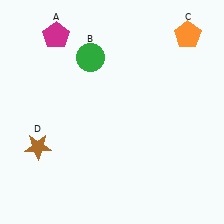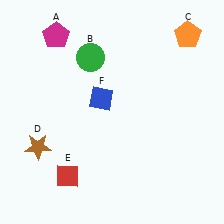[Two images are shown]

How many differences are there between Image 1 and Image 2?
There are 2 differences between the two images.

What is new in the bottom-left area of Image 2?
A red diamond (E) was added in the bottom-left area of Image 2.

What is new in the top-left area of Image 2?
A blue diamond (F) was added in the top-left area of Image 2.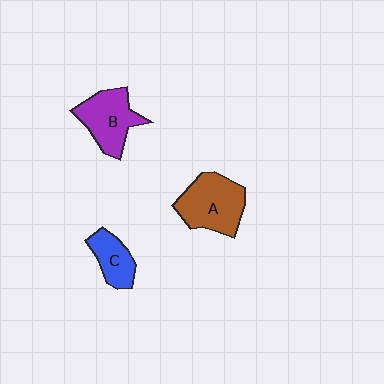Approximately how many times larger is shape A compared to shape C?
Approximately 1.8 times.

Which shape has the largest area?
Shape A (brown).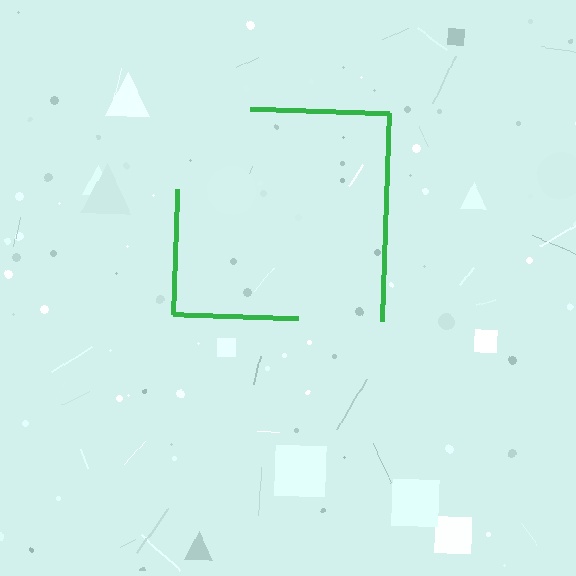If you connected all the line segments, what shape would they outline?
They would outline a square.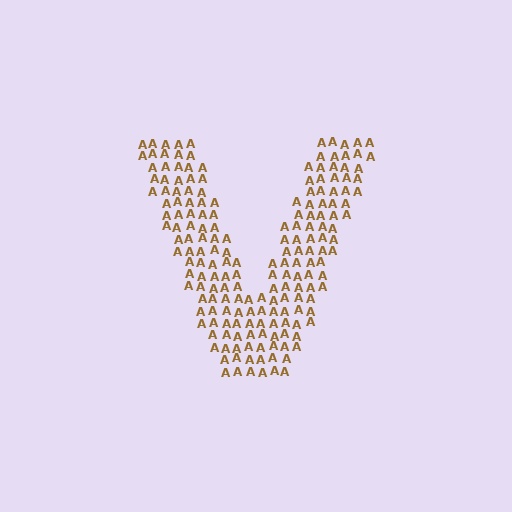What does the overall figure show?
The overall figure shows the letter V.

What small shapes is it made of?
It is made of small letter A's.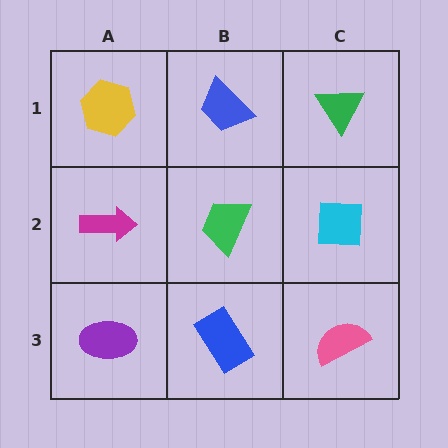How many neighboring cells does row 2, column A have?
3.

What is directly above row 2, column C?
A green triangle.